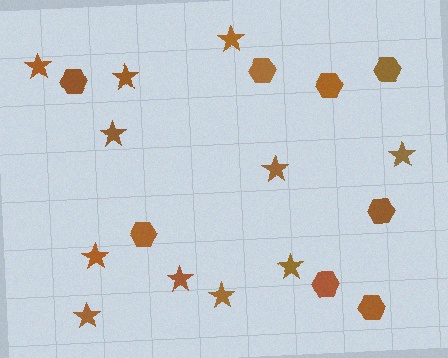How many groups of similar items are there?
There are 2 groups: one group of hexagons (8) and one group of stars (11).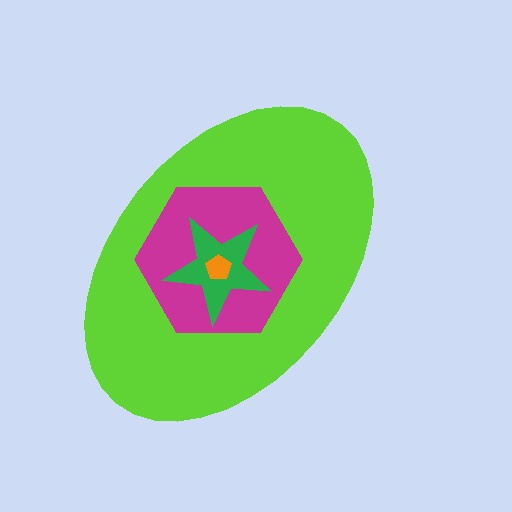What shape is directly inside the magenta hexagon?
The green star.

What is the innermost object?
The orange pentagon.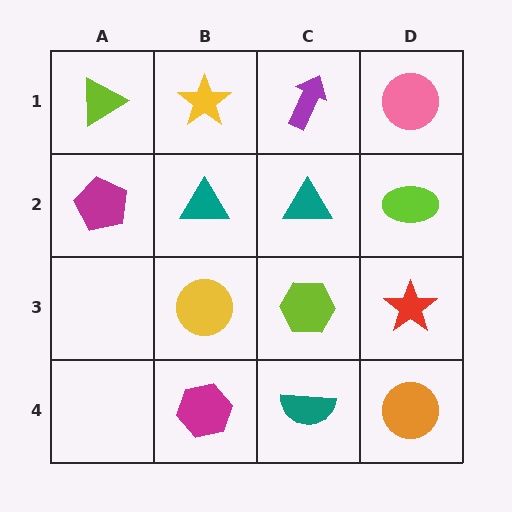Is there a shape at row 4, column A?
No, that cell is empty.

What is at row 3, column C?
A lime hexagon.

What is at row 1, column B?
A yellow star.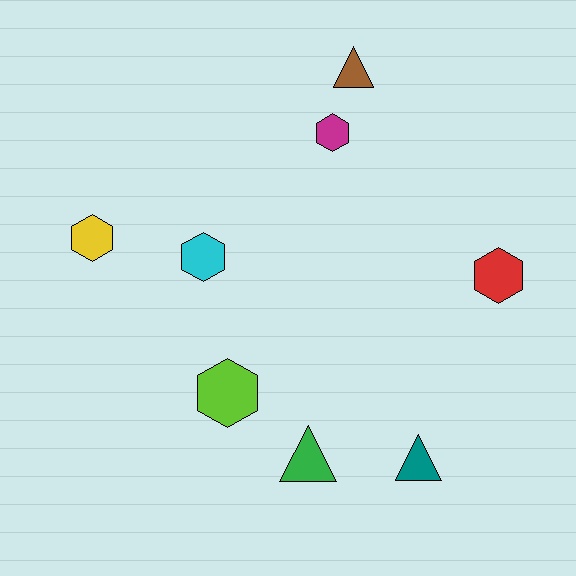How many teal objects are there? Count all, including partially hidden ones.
There is 1 teal object.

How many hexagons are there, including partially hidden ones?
There are 5 hexagons.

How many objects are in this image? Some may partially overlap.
There are 8 objects.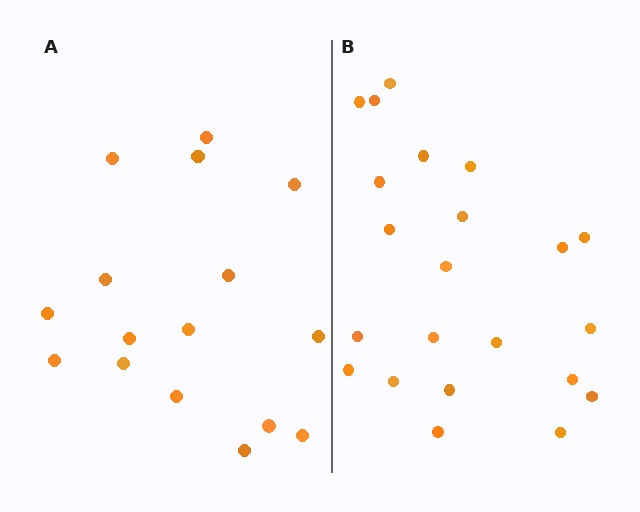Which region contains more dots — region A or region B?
Region B (the right region) has more dots.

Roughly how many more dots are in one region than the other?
Region B has about 6 more dots than region A.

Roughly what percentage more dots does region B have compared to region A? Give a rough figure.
About 40% more.